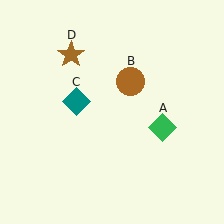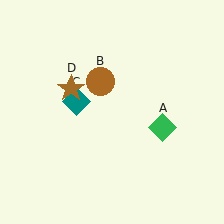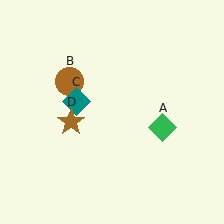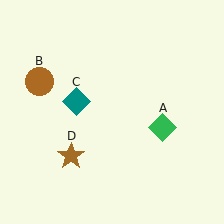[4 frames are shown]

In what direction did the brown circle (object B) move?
The brown circle (object B) moved left.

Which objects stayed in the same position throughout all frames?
Green diamond (object A) and teal diamond (object C) remained stationary.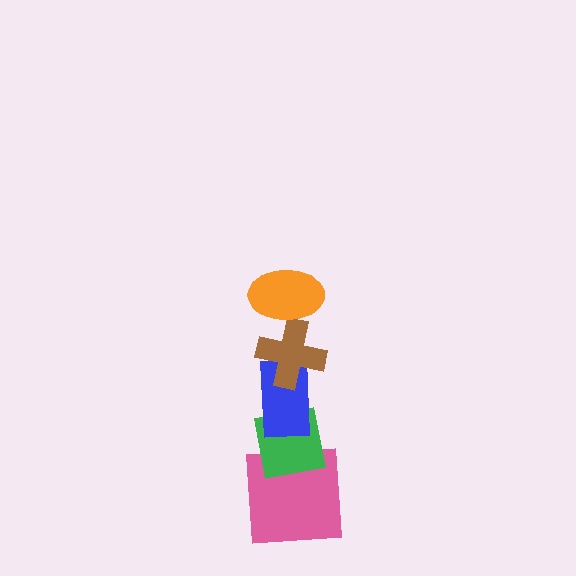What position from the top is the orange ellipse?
The orange ellipse is 1st from the top.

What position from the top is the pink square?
The pink square is 5th from the top.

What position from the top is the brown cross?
The brown cross is 2nd from the top.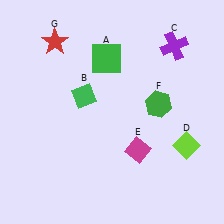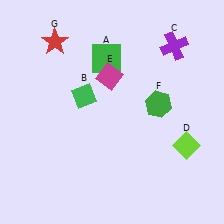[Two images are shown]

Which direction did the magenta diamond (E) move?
The magenta diamond (E) moved up.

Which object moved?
The magenta diamond (E) moved up.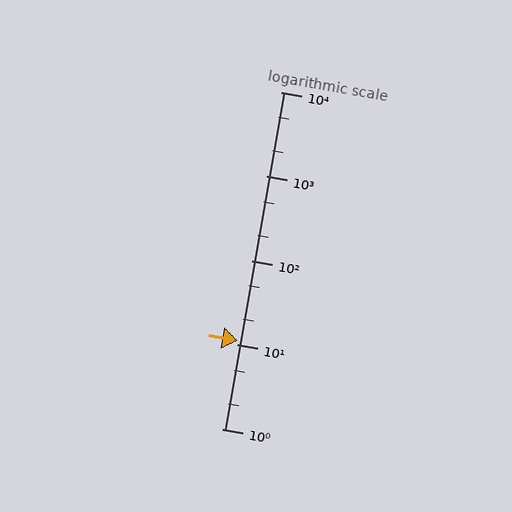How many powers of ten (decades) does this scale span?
The scale spans 4 decades, from 1 to 10000.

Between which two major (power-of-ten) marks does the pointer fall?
The pointer is between 10 and 100.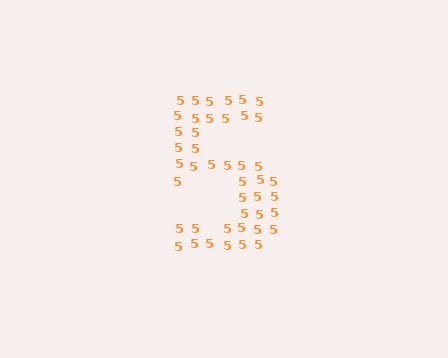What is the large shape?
The large shape is the digit 5.